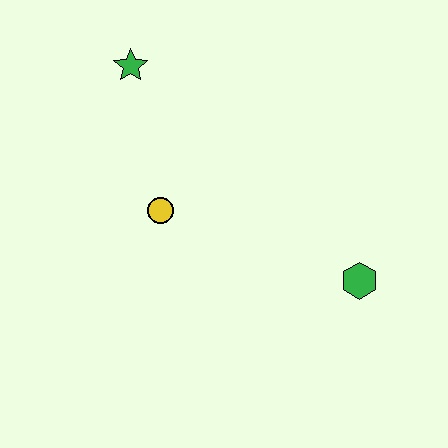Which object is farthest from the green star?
The green hexagon is farthest from the green star.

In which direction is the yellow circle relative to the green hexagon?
The yellow circle is to the left of the green hexagon.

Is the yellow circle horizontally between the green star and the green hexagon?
Yes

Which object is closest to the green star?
The yellow circle is closest to the green star.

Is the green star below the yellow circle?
No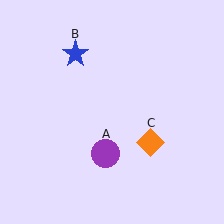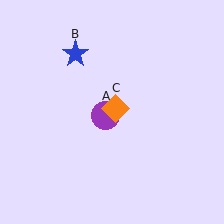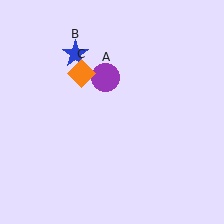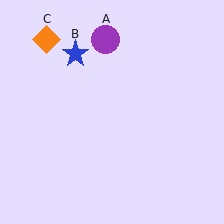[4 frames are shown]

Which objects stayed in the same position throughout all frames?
Blue star (object B) remained stationary.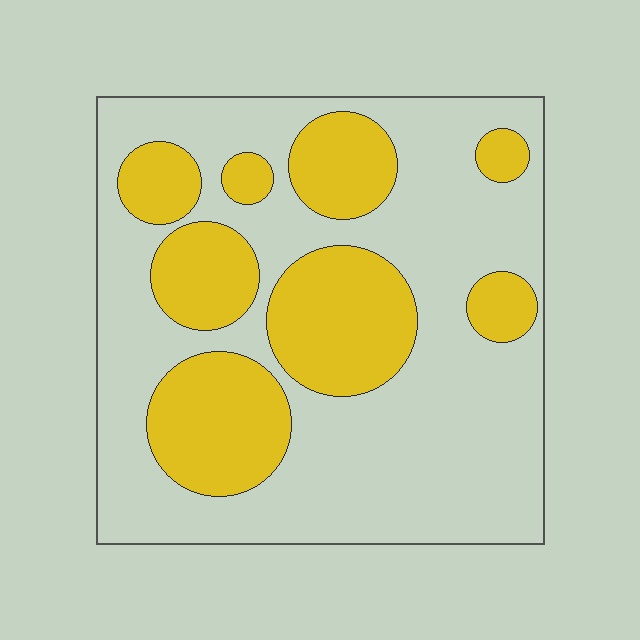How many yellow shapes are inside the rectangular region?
8.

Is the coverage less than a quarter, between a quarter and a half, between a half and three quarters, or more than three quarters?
Between a quarter and a half.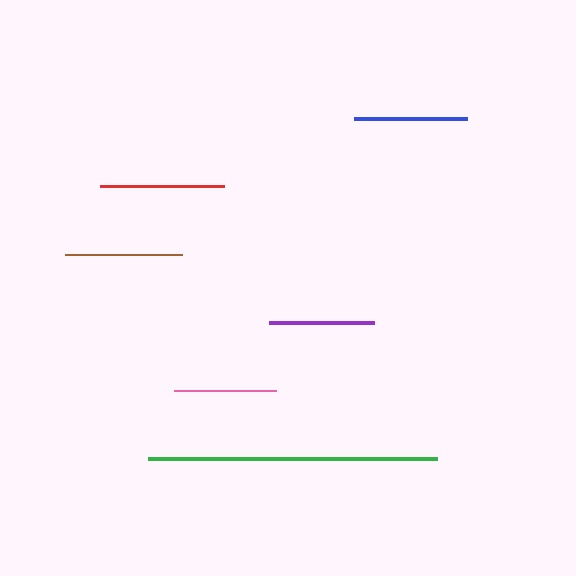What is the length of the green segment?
The green segment is approximately 289 pixels long.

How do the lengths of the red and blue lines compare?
The red and blue lines are approximately the same length.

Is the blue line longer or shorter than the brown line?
The brown line is longer than the blue line.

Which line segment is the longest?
The green line is the longest at approximately 289 pixels.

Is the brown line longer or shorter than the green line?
The green line is longer than the brown line.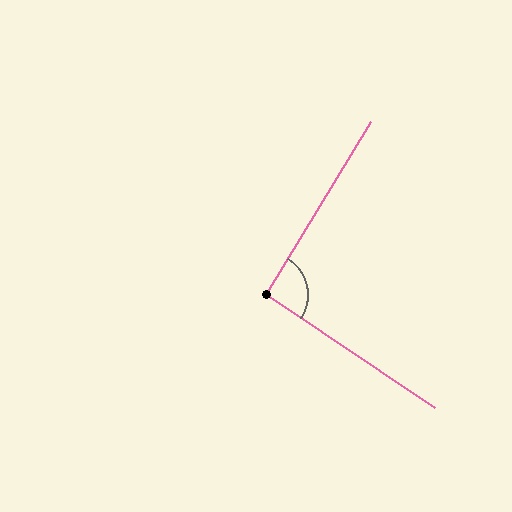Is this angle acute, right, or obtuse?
It is approximately a right angle.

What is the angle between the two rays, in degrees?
Approximately 93 degrees.